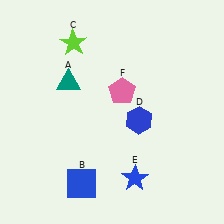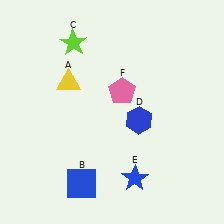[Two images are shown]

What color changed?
The triangle (A) changed from teal in Image 1 to yellow in Image 2.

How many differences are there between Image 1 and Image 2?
There is 1 difference between the two images.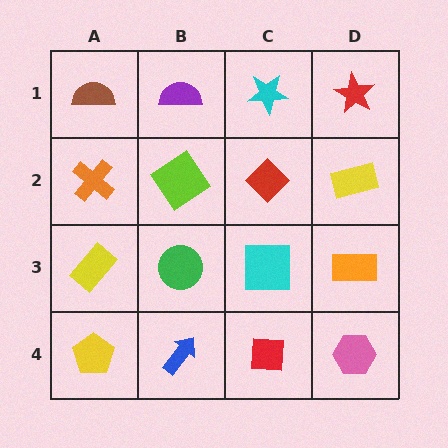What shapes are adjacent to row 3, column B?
A lime diamond (row 2, column B), a blue arrow (row 4, column B), a yellow rectangle (row 3, column A), a cyan square (row 3, column C).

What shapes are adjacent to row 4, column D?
An orange rectangle (row 3, column D), a red square (row 4, column C).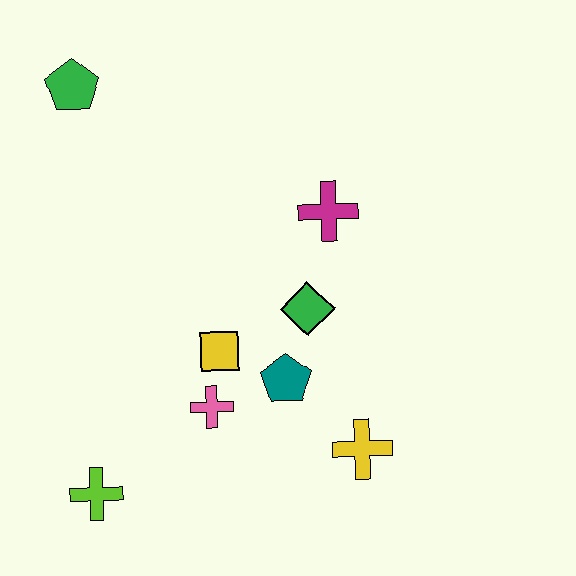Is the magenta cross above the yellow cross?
Yes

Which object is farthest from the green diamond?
The green pentagon is farthest from the green diamond.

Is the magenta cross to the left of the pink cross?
No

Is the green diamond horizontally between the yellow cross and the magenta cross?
No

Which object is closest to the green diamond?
The teal pentagon is closest to the green diamond.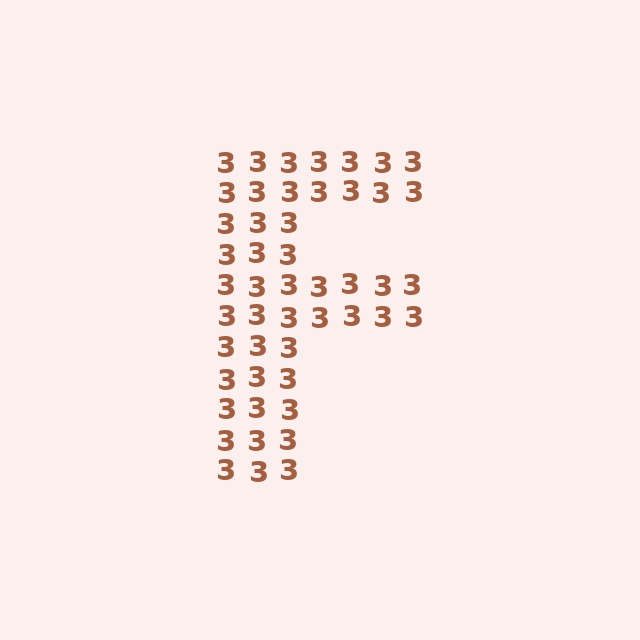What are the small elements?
The small elements are digit 3's.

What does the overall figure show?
The overall figure shows the letter F.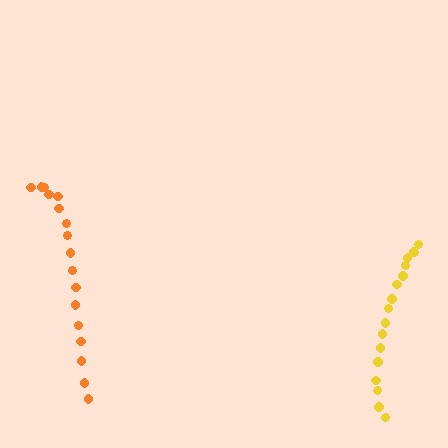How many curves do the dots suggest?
There are 2 distinct paths.